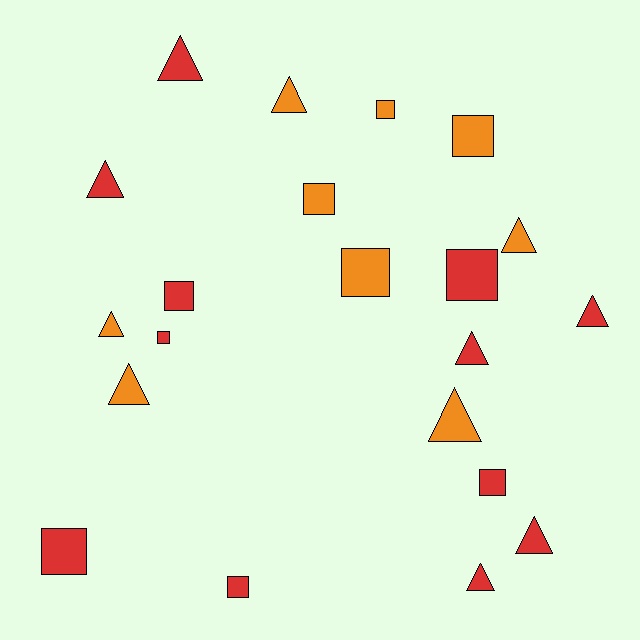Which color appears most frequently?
Red, with 12 objects.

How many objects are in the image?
There are 21 objects.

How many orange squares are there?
There are 4 orange squares.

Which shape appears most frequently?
Triangle, with 11 objects.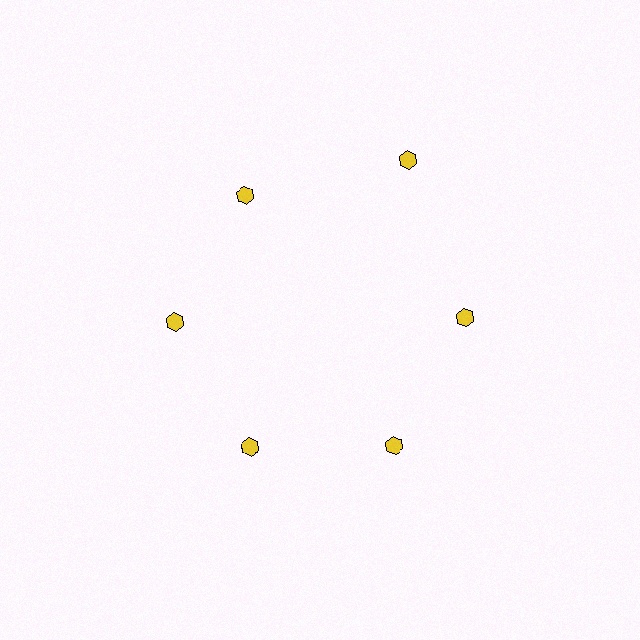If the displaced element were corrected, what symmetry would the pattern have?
It would have 6-fold rotational symmetry — the pattern would map onto itself every 60 degrees.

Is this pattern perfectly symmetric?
No. The 6 yellow hexagons are arranged in a ring, but one element near the 1 o'clock position is pushed outward from the center, breaking the 6-fold rotational symmetry.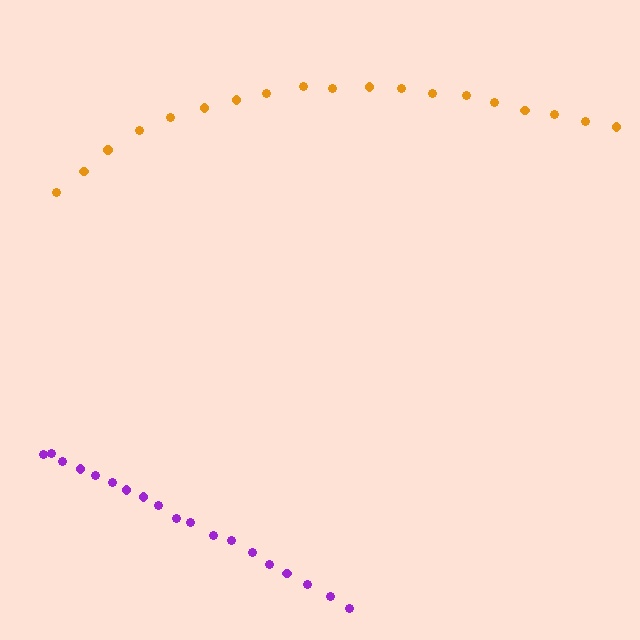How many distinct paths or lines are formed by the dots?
There are 2 distinct paths.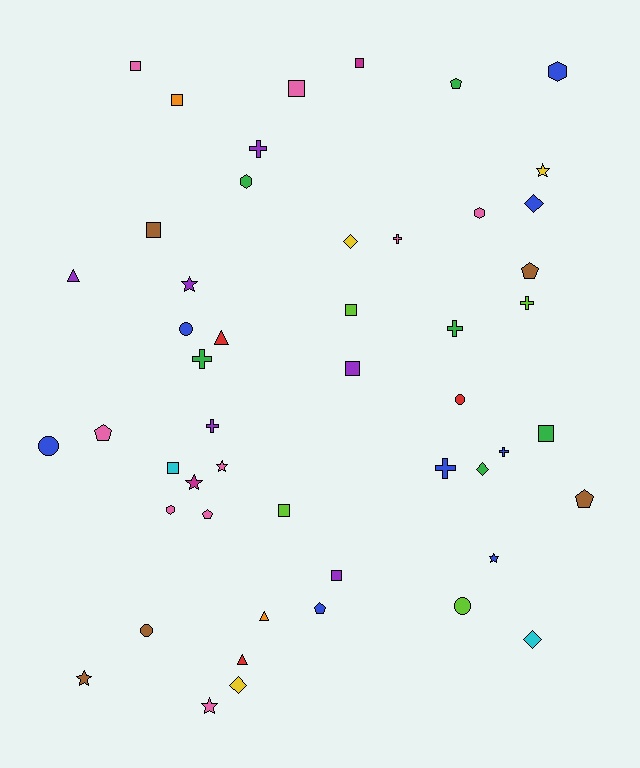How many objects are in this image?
There are 50 objects.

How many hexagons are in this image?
There are 4 hexagons.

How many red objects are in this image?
There are 3 red objects.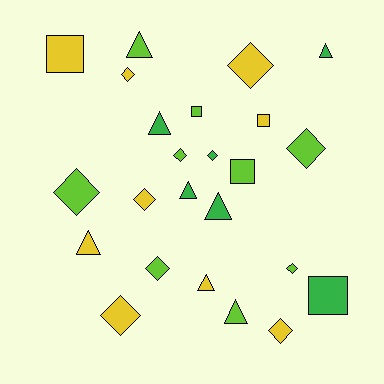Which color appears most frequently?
Yellow, with 9 objects.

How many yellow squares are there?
There are 2 yellow squares.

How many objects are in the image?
There are 24 objects.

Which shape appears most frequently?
Diamond, with 11 objects.